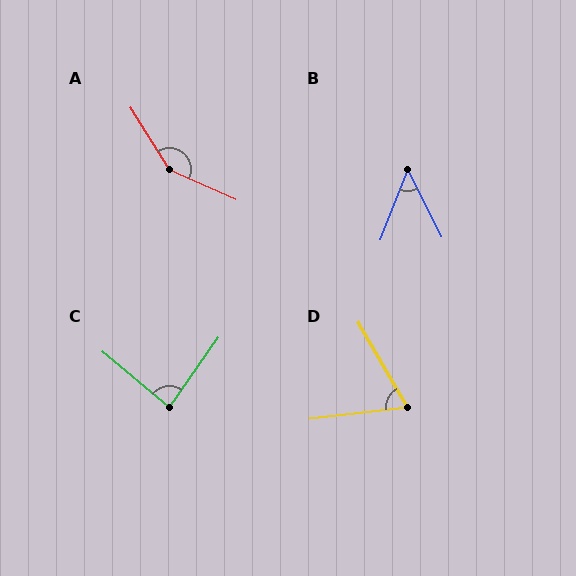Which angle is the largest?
A, at approximately 146 degrees.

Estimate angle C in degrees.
Approximately 86 degrees.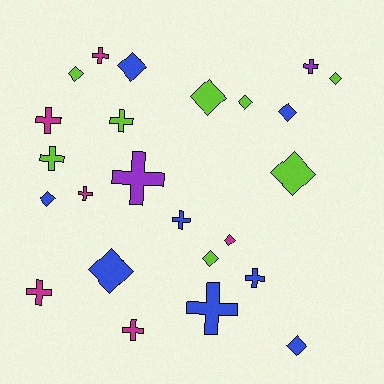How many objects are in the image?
There are 24 objects.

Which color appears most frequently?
Lime, with 8 objects.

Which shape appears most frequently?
Cross, with 12 objects.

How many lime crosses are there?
There are 2 lime crosses.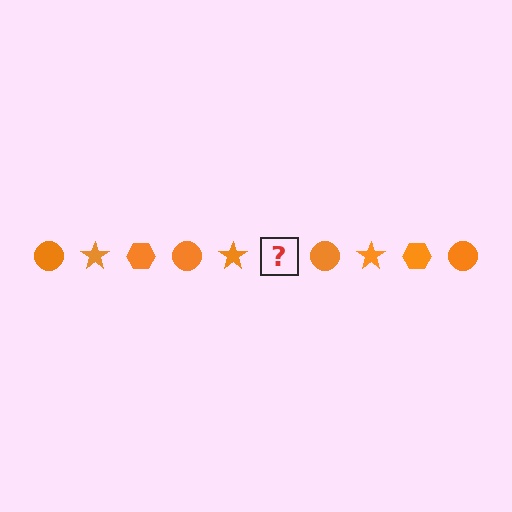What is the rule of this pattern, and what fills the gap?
The rule is that the pattern cycles through circle, star, hexagon shapes in orange. The gap should be filled with an orange hexagon.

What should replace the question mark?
The question mark should be replaced with an orange hexagon.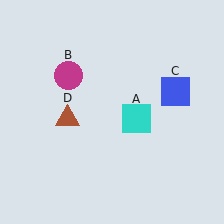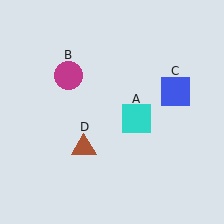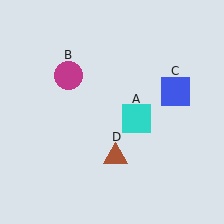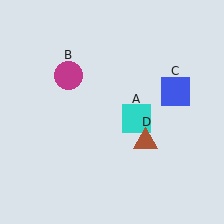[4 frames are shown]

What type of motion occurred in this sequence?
The brown triangle (object D) rotated counterclockwise around the center of the scene.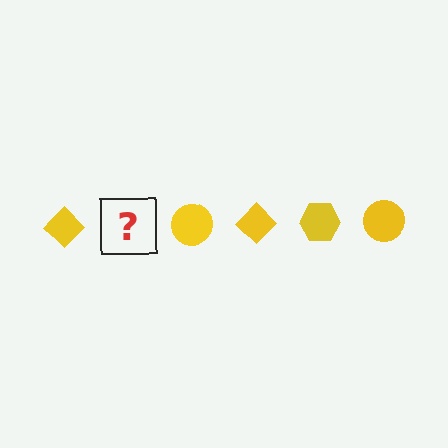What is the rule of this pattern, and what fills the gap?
The rule is that the pattern cycles through diamond, hexagon, circle shapes in yellow. The gap should be filled with a yellow hexagon.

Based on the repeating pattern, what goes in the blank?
The blank should be a yellow hexagon.